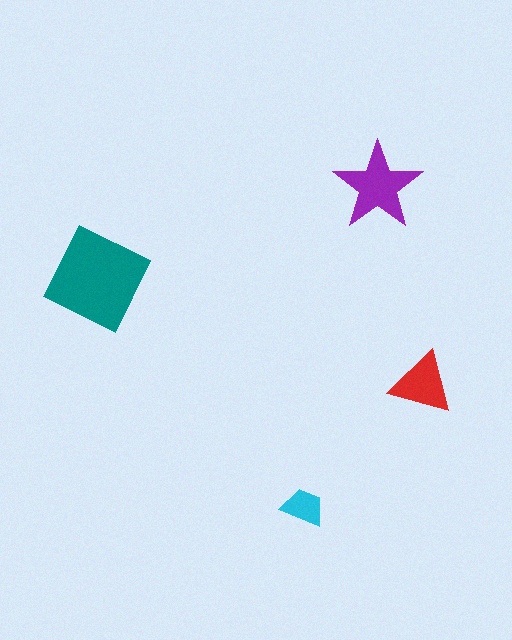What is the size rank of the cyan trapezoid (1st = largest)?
4th.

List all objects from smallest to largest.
The cyan trapezoid, the red triangle, the purple star, the teal diamond.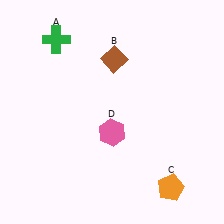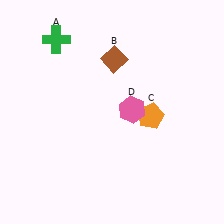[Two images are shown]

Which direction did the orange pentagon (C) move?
The orange pentagon (C) moved up.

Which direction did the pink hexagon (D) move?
The pink hexagon (D) moved up.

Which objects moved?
The objects that moved are: the orange pentagon (C), the pink hexagon (D).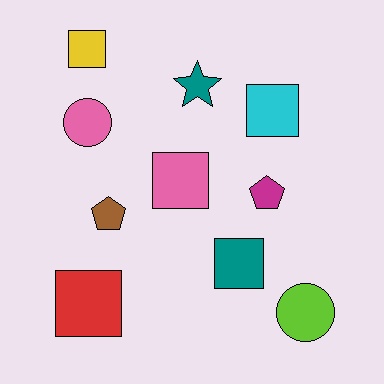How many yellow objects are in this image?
There is 1 yellow object.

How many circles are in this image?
There are 2 circles.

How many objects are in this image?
There are 10 objects.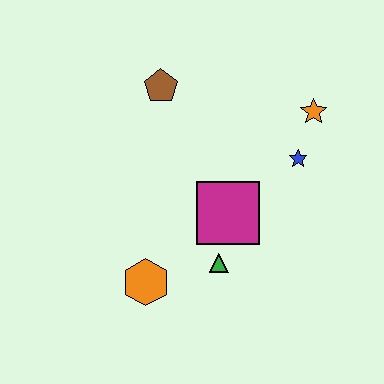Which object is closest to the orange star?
The blue star is closest to the orange star.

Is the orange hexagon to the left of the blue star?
Yes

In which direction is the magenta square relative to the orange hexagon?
The magenta square is to the right of the orange hexagon.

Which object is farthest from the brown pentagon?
The orange hexagon is farthest from the brown pentagon.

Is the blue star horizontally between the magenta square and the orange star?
Yes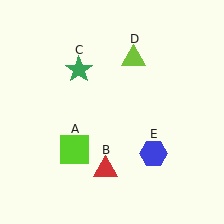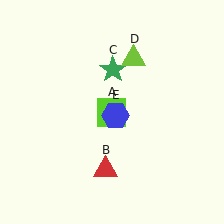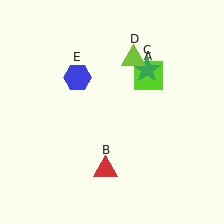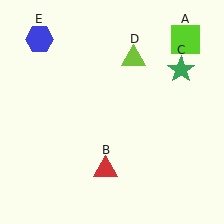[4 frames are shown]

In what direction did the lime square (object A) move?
The lime square (object A) moved up and to the right.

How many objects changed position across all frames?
3 objects changed position: lime square (object A), green star (object C), blue hexagon (object E).